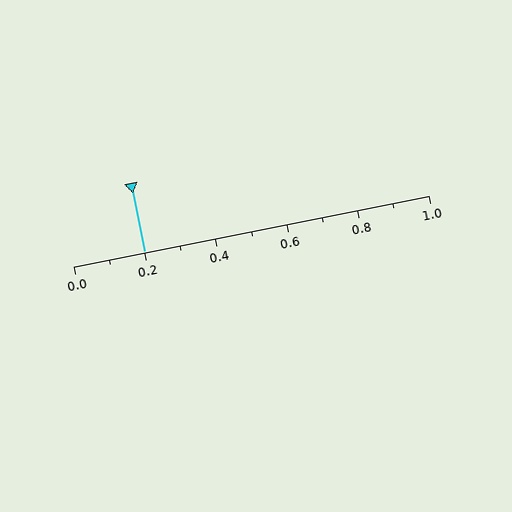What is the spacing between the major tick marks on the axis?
The major ticks are spaced 0.2 apart.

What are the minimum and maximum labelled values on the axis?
The axis runs from 0.0 to 1.0.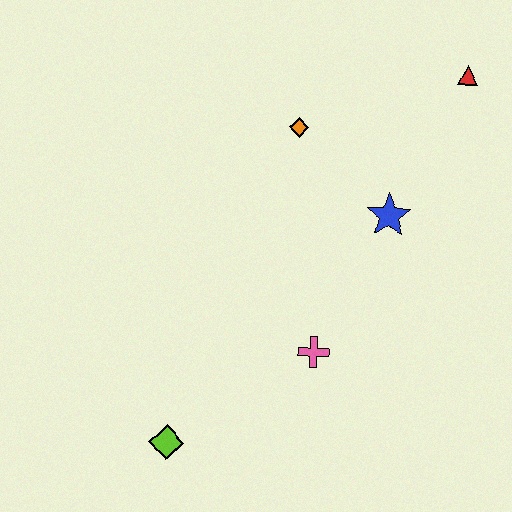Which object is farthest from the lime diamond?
The red triangle is farthest from the lime diamond.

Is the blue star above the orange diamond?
No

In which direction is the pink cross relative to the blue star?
The pink cross is below the blue star.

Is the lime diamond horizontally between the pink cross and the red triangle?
No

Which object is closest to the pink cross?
The blue star is closest to the pink cross.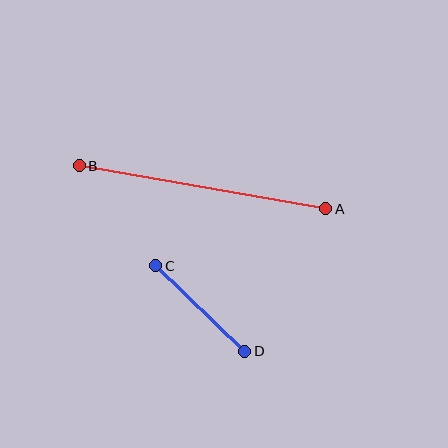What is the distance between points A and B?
The distance is approximately 250 pixels.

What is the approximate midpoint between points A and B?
The midpoint is at approximately (203, 187) pixels.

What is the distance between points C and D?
The distance is approximately 123 pixels.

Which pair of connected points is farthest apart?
Points A and B are farthest apart.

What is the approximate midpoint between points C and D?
The midpoint is at approximately (200, 308) pixels.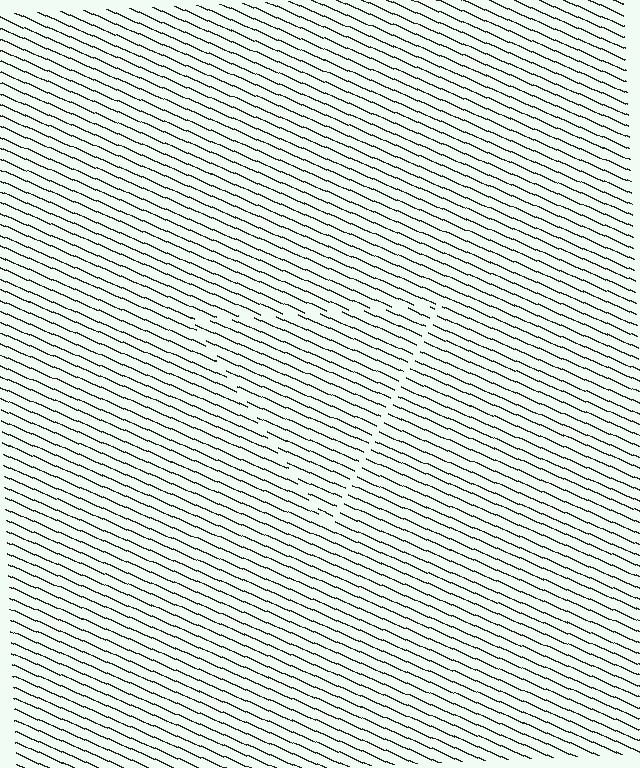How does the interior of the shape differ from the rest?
The interior of the shape contains the same grating, shifted by half a period — the contour is defined by the phase discontinuity where line-ends from the inner and outer gratings abut.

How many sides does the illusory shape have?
3 sides — the line-ends trace a triangle.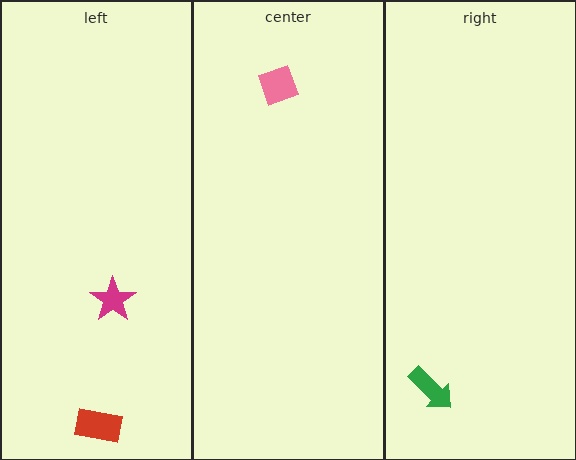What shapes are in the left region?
The magenta star, the red rectangle.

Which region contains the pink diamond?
The center region.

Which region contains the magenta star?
The left region.